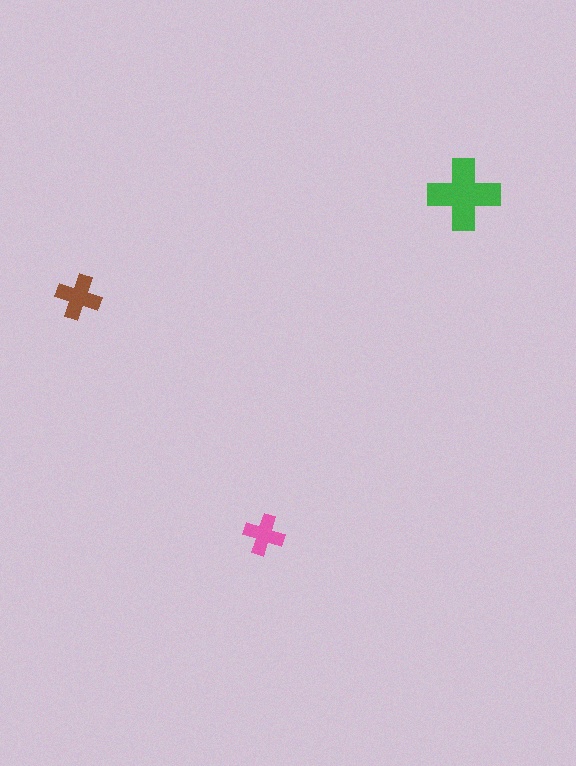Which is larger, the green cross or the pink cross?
The green one.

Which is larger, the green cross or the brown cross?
The green one.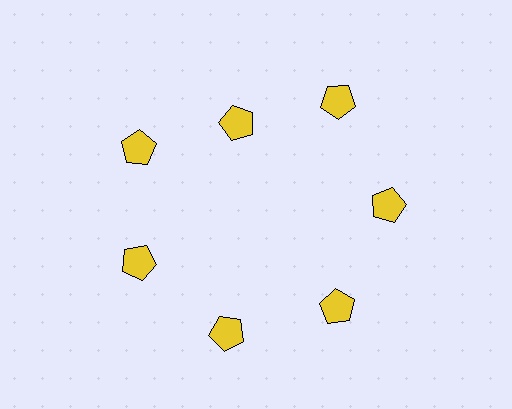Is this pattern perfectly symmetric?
No. The 7 yellow pentagons are arranged in a ring, but one element near the 12 o'clock position is pulled inward toward the center, breaking the 7-fold rotational symmetry.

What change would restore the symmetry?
The symmetry would be restored by moving it outward, back onto the ring so that all 7 pentagons sit at equal angles and equal distance from the center.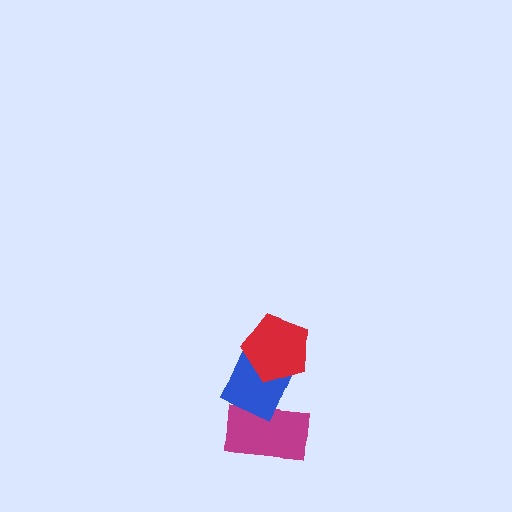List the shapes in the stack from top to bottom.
From top to bottom: the red pentagon, the blue diamond, the magenta rectangle.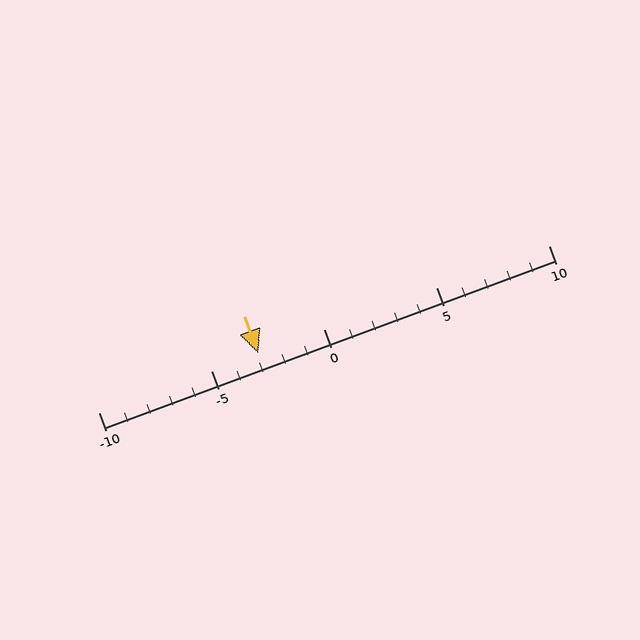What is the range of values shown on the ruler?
The ruler shows values from -10 to 10.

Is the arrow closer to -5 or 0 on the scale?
The arrow is closer to -5.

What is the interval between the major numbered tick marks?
The major tick marks are spaced 5 units apart.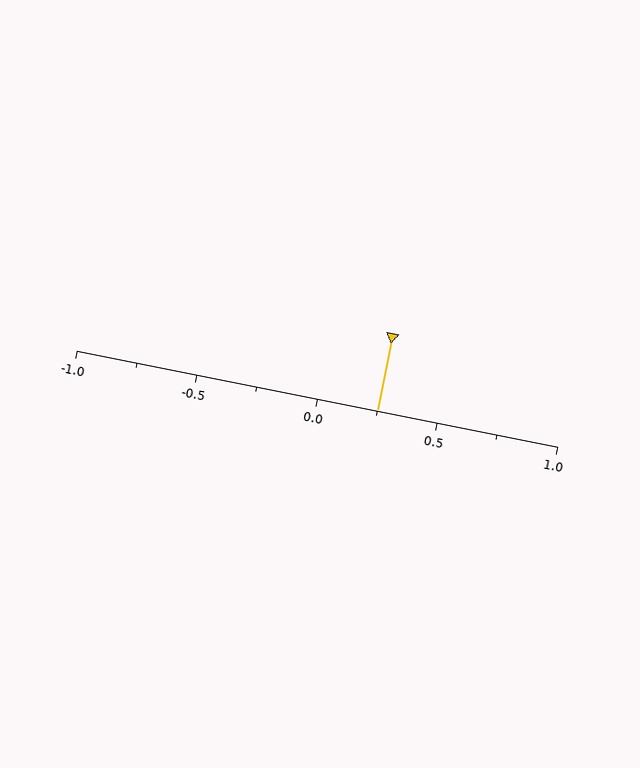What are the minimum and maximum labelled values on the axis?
The axis runs from -1.0 to 1.0.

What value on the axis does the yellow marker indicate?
The marker indicates approximately 0.25.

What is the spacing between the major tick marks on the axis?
The major ticks are spaced 0.5 apart.